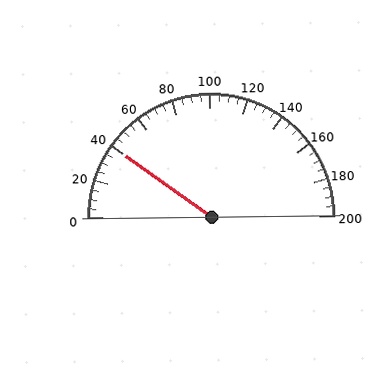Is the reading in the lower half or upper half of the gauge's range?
The reading is in the lower half of the range (0 to 200).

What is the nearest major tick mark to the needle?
The nearest major tick mark is 40.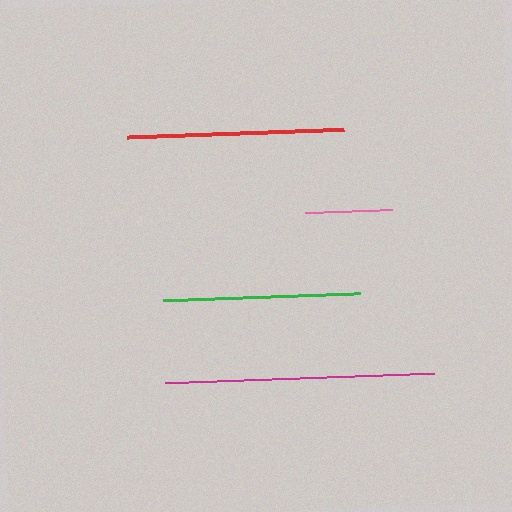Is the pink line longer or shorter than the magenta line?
The magenta line is longer than the pink line.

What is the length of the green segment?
The green segment is approximately 198 pixels long.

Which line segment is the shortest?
The pink line is the shortest at approximately 87 pixels.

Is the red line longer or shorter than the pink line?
The red line is longer than the pink line.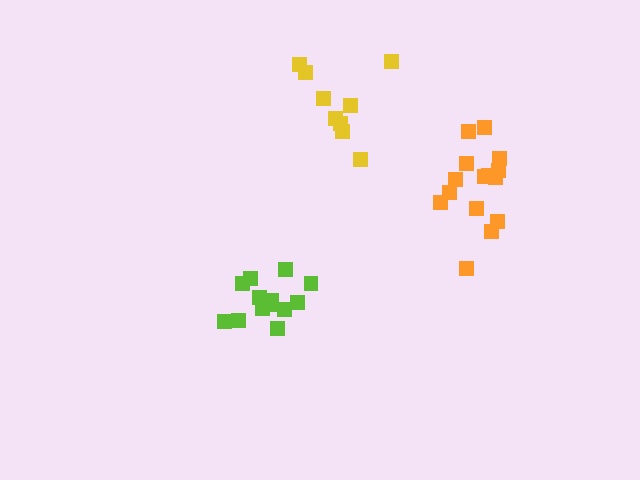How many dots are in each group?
Group 1: 15 dots, Group 2: 13 dots, Group 3: 9 dots (37 total).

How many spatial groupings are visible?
There are 3 spatial groupings.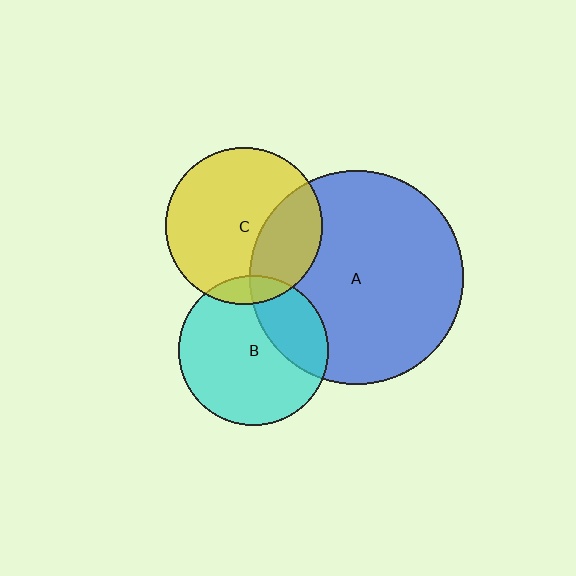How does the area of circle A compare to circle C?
Approximately 1.9 times.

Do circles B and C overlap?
Yes.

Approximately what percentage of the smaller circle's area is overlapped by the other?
Approximately 10%.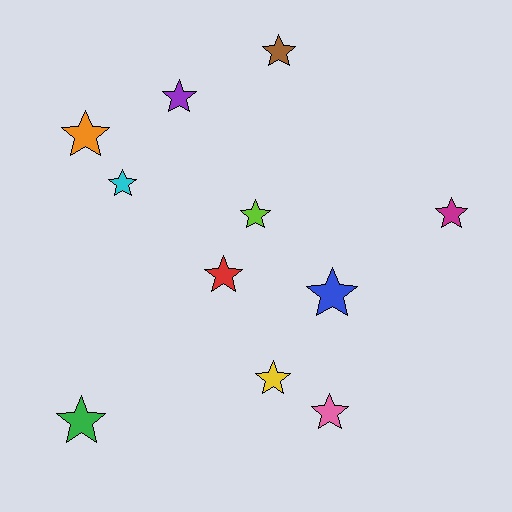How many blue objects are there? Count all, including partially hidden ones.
There is 1 blue object.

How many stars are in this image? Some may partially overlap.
There are 11 stars.